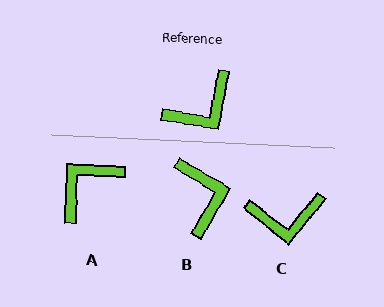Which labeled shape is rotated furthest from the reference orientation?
A, about 172 degrees away.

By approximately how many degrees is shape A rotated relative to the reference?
Approximately 172 degrees clockwise.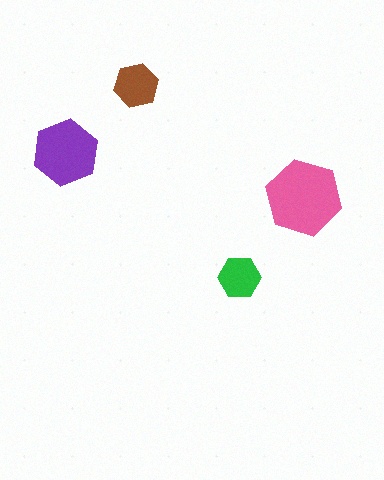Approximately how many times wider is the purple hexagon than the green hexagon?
About 1.5 times wider.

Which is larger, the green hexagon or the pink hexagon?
The pink one.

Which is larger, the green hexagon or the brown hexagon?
The brown one.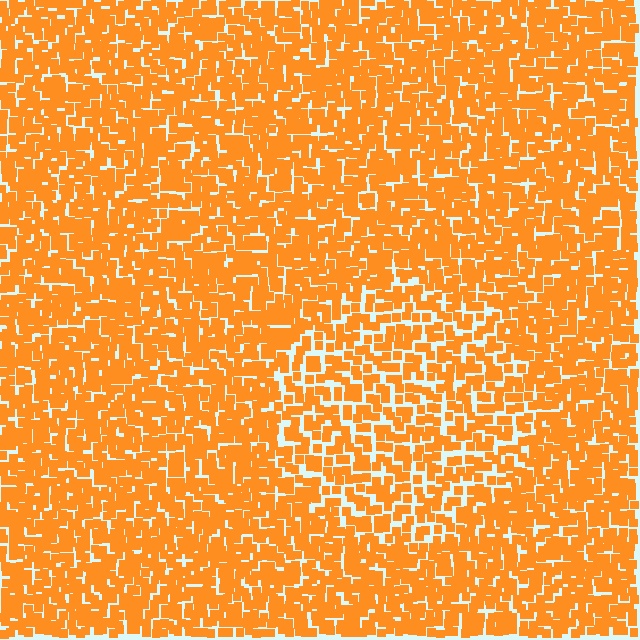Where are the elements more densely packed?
The elements are more densely packed outside the circle boundary.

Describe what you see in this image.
The image contains small orange elements arranged at two different densities. A circle-shaped region is visible where the elements are less densely packed than the surrounding area.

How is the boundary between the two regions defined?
The boundary is defined by a change in element density (approximately 1.5x ratio). All elements are the same color, size, and shape.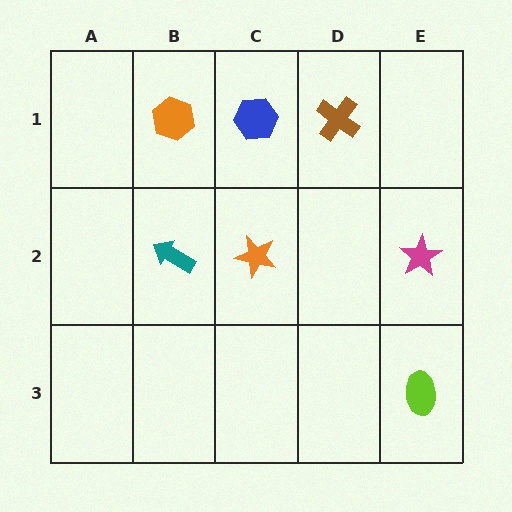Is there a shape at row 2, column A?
No, that cell is empty.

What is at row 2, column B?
A teal arrow.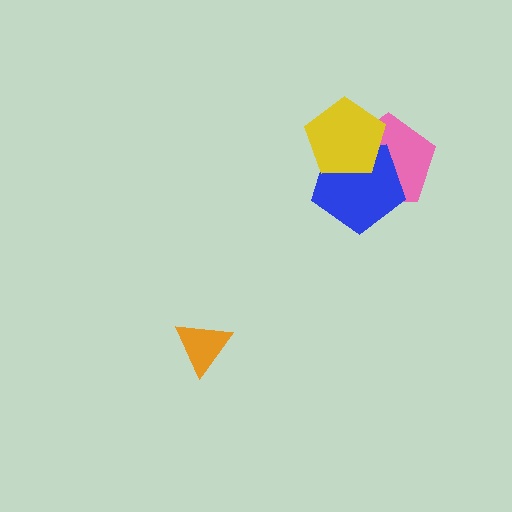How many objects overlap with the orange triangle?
0 objects overlap with the orange triangle.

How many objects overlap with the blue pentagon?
2 objects overlap with the blue pentagon.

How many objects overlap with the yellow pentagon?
2 objects overlap with the yellow pentagon.